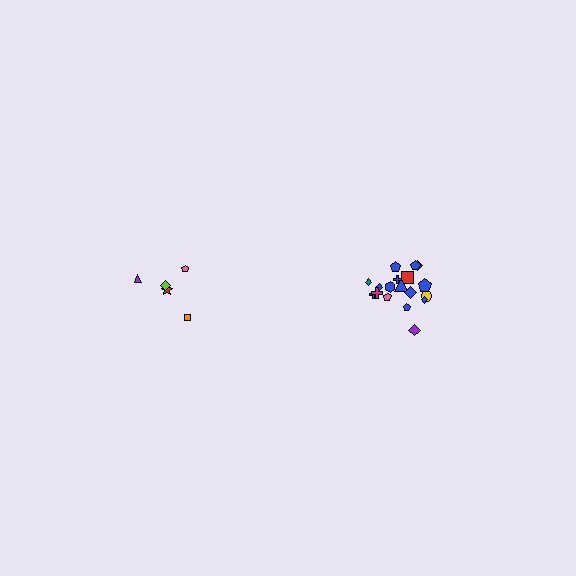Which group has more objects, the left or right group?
The right group.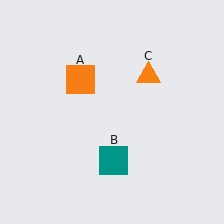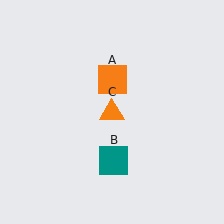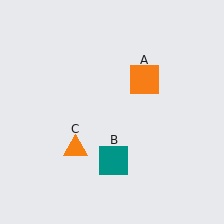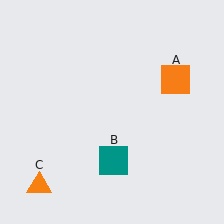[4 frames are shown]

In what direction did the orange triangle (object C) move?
The orange triangle (object C) moved down and to the left.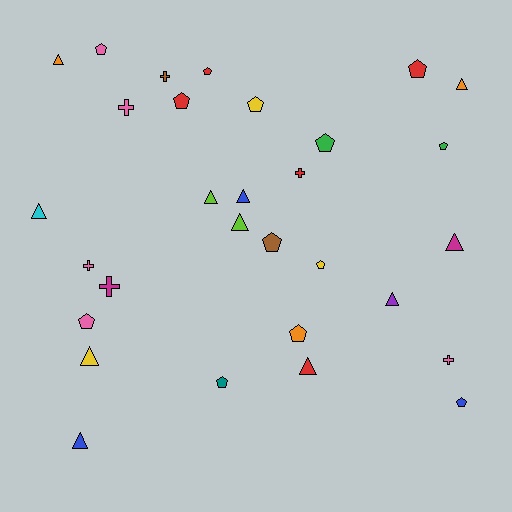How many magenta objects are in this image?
There are 2 magenta objects.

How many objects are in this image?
There are 30 objects.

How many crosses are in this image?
There are 6 crosses.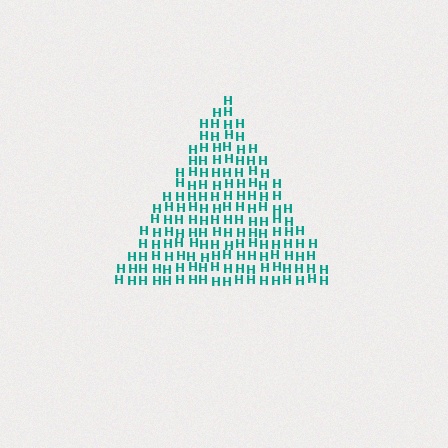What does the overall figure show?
The overall figure shows a triangle.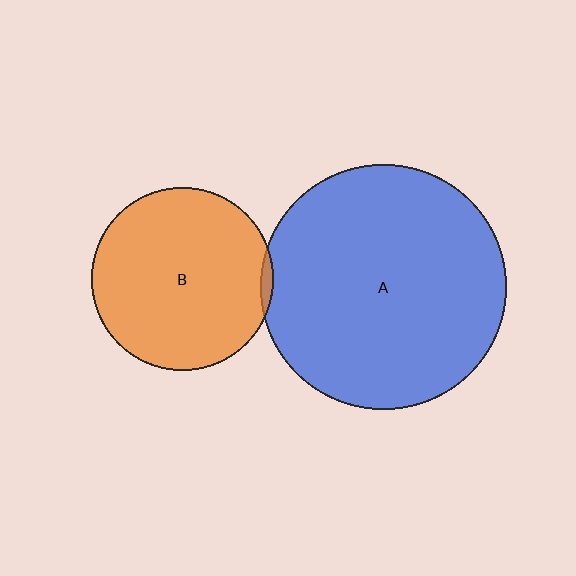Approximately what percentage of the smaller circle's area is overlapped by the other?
Approximately 5%.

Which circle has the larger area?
Circle A (blue).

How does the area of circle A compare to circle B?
Approximately 1.8 times.